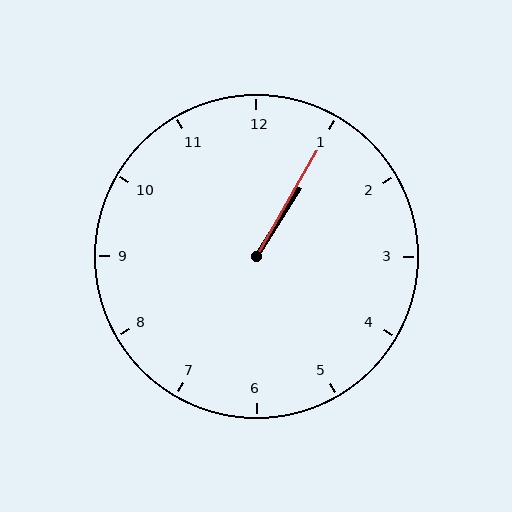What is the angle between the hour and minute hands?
Approximately 2 degrees.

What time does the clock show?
1:05.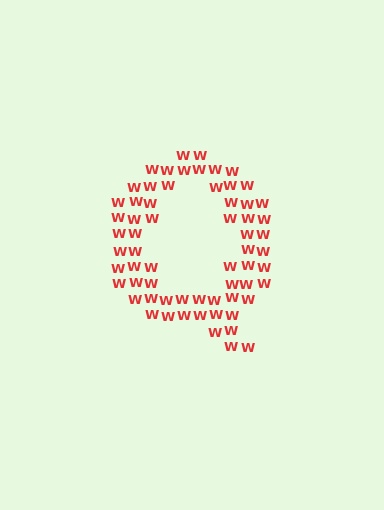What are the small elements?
The small elements are letter W's.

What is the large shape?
The large shape is the letter Q.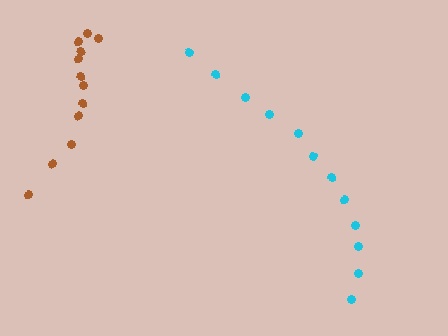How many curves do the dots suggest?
There are 2 distinct paths.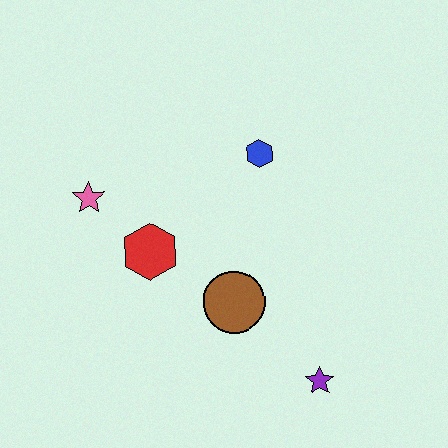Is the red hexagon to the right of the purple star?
No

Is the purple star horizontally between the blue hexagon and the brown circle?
No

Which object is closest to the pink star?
The red hexagon is closest to the pink star.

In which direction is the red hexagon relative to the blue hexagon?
The red hexagon is to the left of the blue hexagon.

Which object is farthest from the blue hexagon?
The purple star is farthest from the blue hexagon.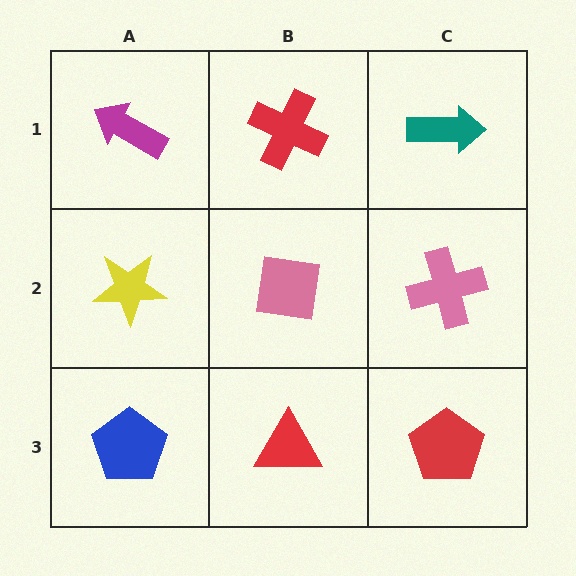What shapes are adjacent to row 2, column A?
A magenta arrow (row 1, column A), a blue pentagon (row 3, column A), a pink square (row 2, column B).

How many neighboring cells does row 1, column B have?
3.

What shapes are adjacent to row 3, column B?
A pink square (row 2, column B), a blue pentagon (row 3, column A), a red pentagon (row 3, column C).